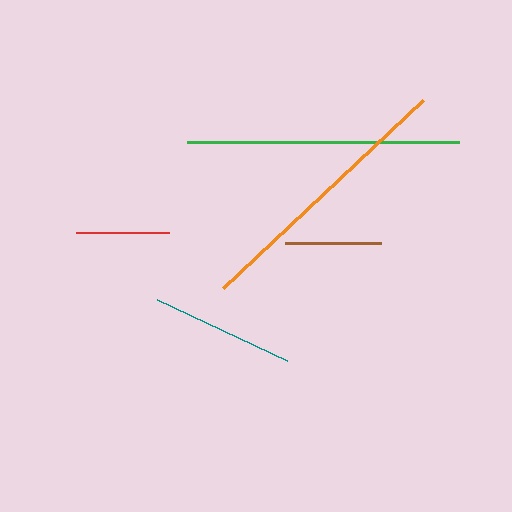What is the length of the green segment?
The green segment is approximately 272 pixels long.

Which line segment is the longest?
The orange line is the longest at approximately 274 pixels.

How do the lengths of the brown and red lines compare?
The brown and red lines are approximately the same length.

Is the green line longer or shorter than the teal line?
The green line is longer than the teal line.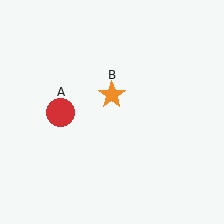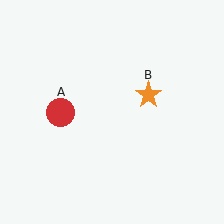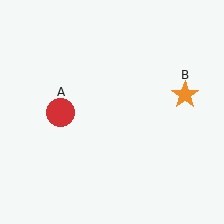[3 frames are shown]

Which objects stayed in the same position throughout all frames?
Red circle (object A) remained stationary.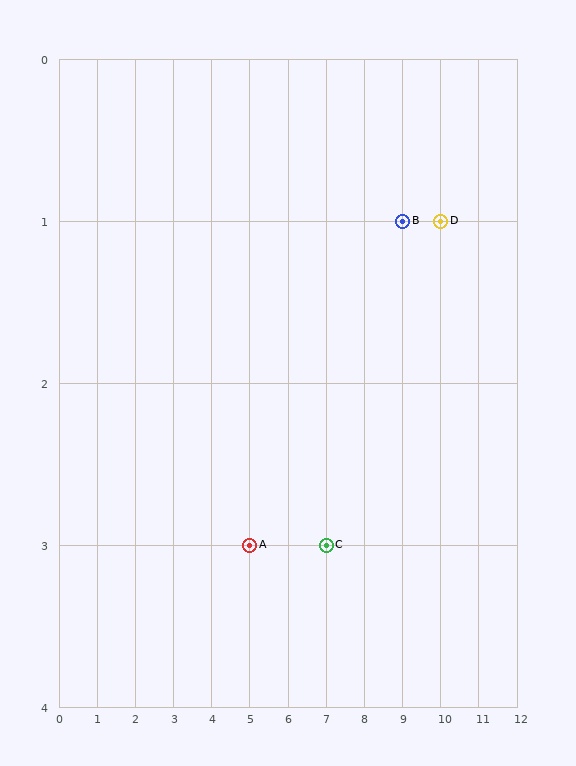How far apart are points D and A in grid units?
Points D and A are 5 columns and 2 rows apart (about 5.4 grid units diagonally).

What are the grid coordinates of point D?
Point D is at grid coordinates (10, 1).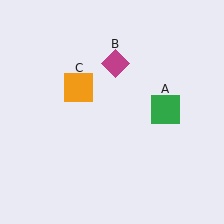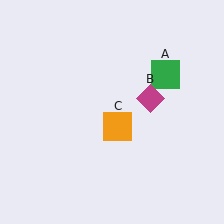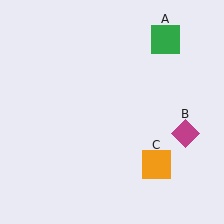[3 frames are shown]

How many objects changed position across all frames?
3 objects changed position: green square (object A), magenta diamond (object B), orange square (object C).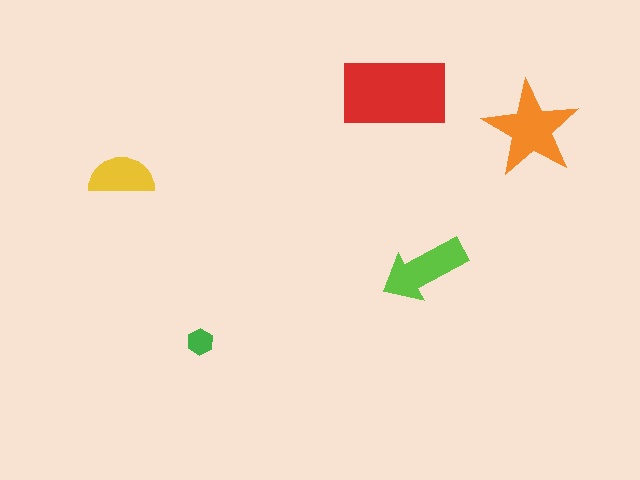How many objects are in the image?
There are 5 objects in the image.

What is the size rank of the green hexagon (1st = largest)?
5th.